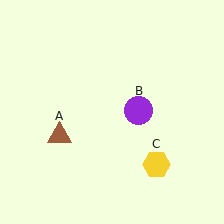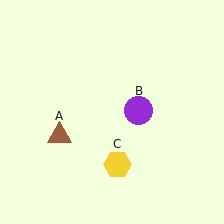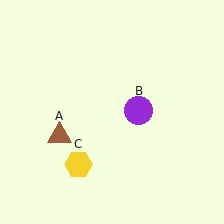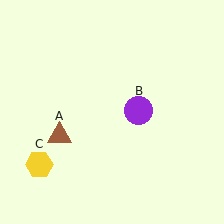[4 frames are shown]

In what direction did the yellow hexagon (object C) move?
The yellow hexagon (object C) moved left.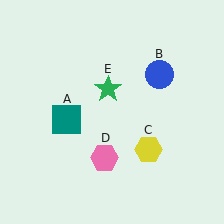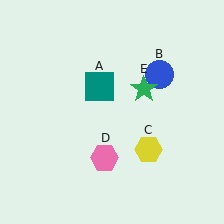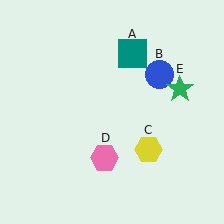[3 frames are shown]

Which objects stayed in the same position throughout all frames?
Blue circle (object B) and yellow hexagon (object C) and pink hexagon (object D) remained stationary.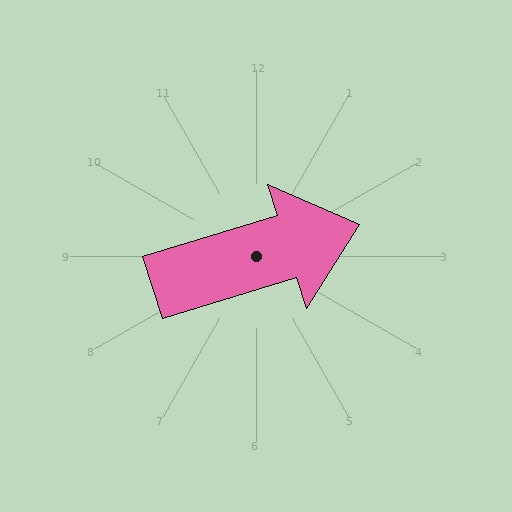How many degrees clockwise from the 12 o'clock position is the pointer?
Approximately 73 degrees.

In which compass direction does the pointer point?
East.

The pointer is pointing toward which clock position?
Roughly 2 o'clock.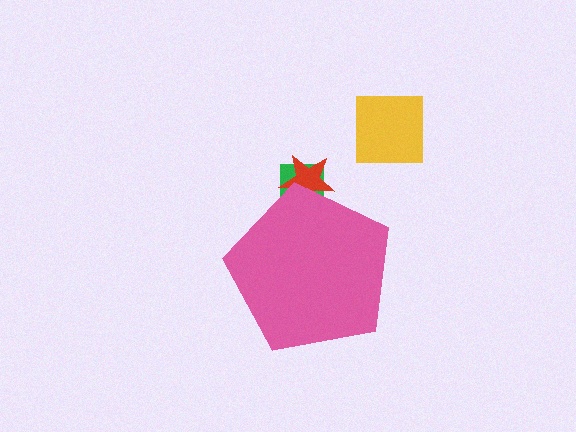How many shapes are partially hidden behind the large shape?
2 shapes are partially hidden.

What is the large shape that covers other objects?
A pink pentagon.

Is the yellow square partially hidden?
No, the yellow square is fully visible.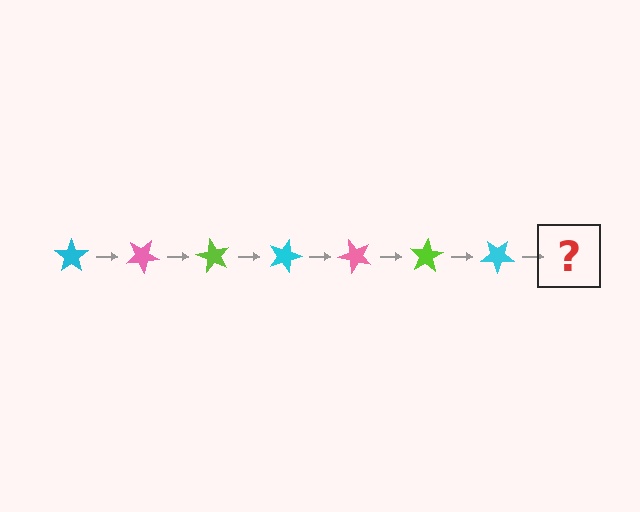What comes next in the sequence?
The next element should be a pink star, rotated 210 degrees from the start.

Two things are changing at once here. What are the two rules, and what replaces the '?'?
The two rules are that it rotates 30 degrees each step and the color cycles through cyan, pink, and lime. The '?' should be a pink star, rotated 210 degrees from the start.